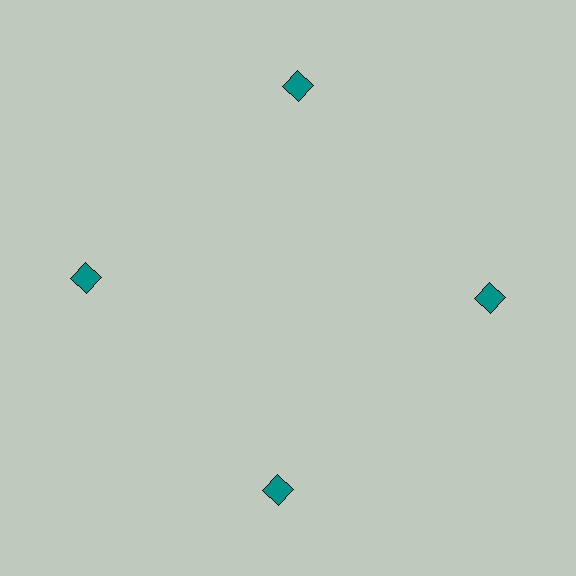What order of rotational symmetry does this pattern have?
This pattern has 4-fold rotational symmetry.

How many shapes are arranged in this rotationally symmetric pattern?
There are 4 shapes, arranged in 4 groups of 1.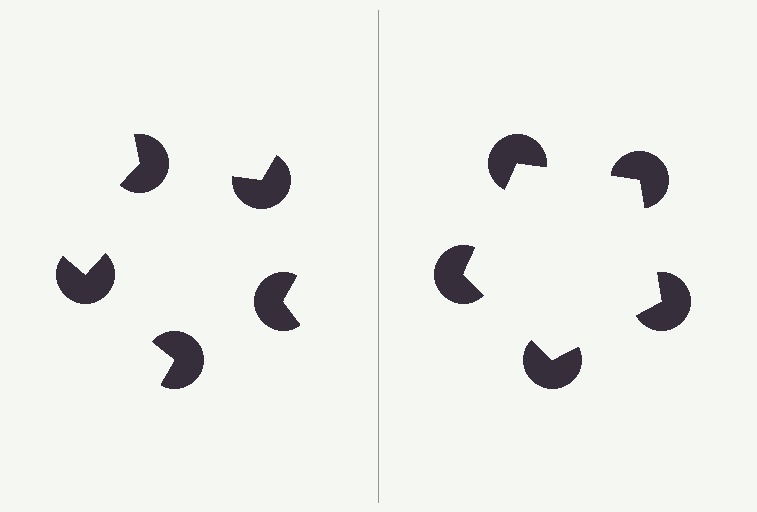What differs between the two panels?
The pac-man discs are positioned identically on both sides; only the wedge orientations differ. On the right they align to a pentagon; on the left they are misaligned.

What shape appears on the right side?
An illusory pentagon.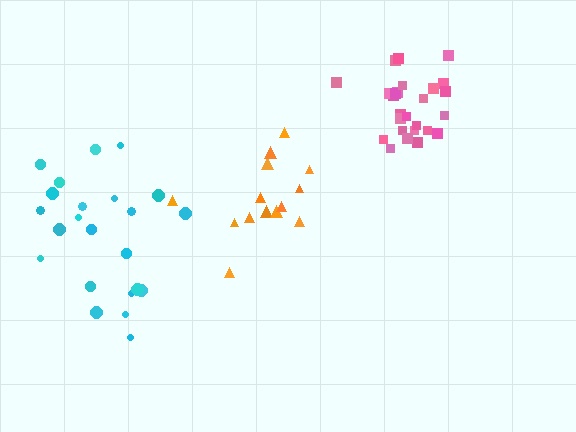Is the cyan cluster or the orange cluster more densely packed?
Orange.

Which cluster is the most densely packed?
Pink.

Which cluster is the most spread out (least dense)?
Cyan.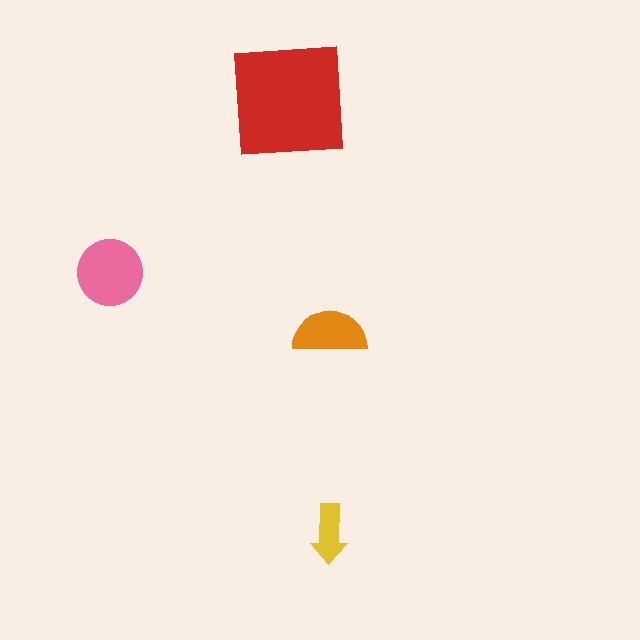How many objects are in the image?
There are 4 objects in the image.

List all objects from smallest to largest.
The yellow arrow, the orange semicircle, the pink circle, the red square.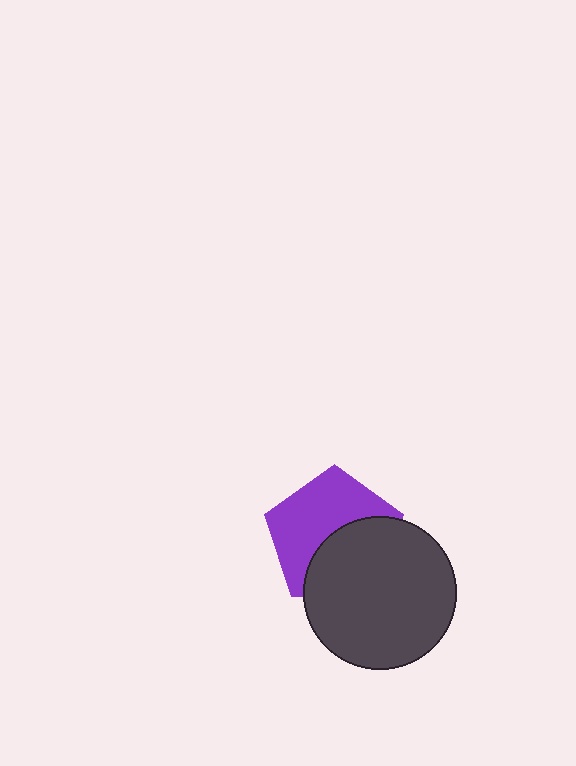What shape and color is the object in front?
The object in front is a dark gray circle.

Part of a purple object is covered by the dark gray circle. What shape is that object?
It is a pentagon.